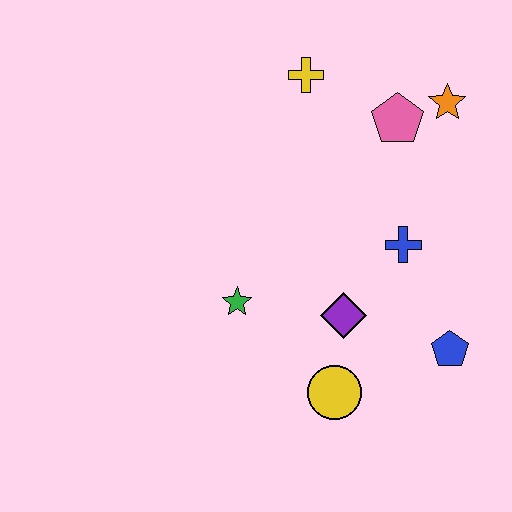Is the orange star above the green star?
Yes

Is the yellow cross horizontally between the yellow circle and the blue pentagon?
No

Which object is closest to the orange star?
The pink pentagon is closest to the orange star.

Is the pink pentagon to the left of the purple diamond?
No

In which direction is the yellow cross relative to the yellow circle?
The yellow cross is above the yellow circle.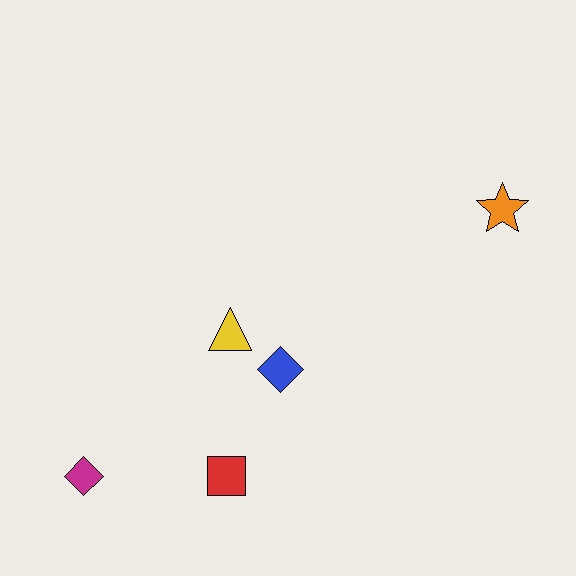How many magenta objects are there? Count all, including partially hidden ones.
There is 1 magenta object.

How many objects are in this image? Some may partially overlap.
There are 5 objects.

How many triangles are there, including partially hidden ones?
There is 1 triangle.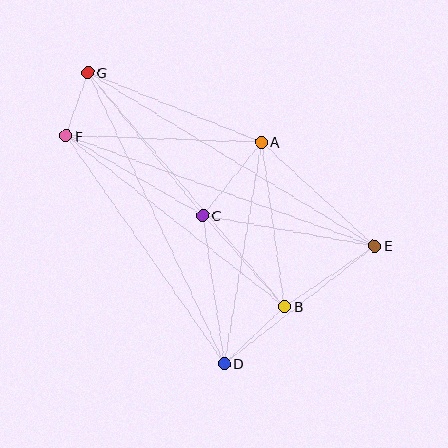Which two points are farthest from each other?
Points E and G are farthest from each other.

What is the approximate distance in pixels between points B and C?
The distance between B and C is approximately 123 pixels.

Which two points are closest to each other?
Points F and G are closest to each other.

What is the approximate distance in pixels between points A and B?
The distance between A and B is approximately 166 pixels.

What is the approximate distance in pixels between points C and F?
The distance between C and F is approximately 158 pixels.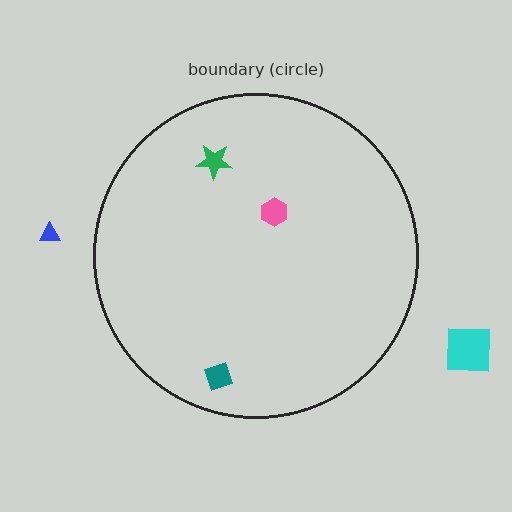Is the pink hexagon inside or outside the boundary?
Inside.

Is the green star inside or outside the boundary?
Inside.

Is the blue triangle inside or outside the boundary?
Outside.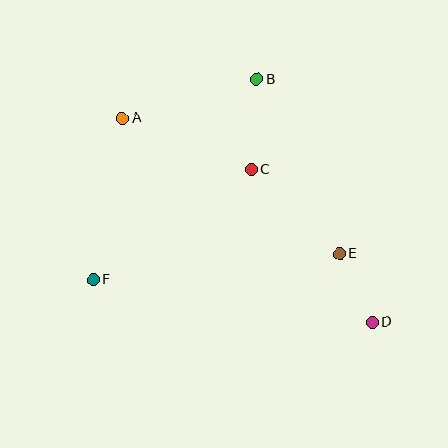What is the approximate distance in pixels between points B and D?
The distance between B and D is approximately 269 pixels.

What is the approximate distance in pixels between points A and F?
The distance between A and F is approximately 164 pixels.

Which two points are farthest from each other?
Points A and D are farthest from each other.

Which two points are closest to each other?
Points D and E are closest to each other.